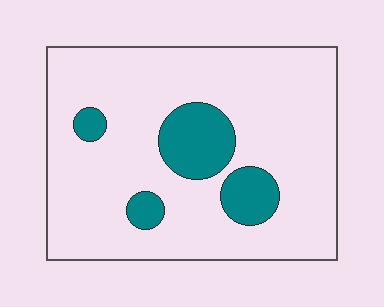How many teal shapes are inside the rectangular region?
4.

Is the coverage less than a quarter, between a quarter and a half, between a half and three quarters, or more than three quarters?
Less than a quarter.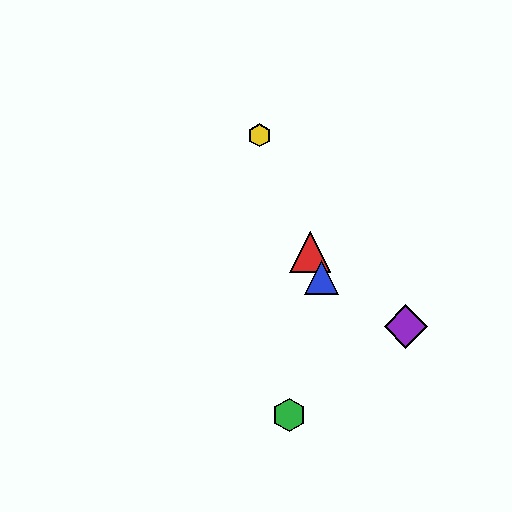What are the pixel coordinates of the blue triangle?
The blue triangle is at (321, 278).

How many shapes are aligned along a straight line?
3 shapes (the red triangle, the blue triangle, the yellow hexagon) are aligned along a straight line.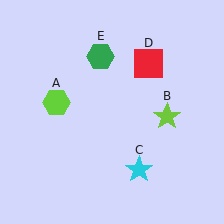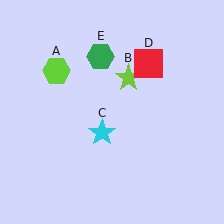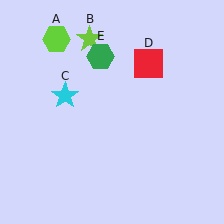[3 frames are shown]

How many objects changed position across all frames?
3 objects changed position: lime hexagon (object A), lime star (object B), cyan star (object C).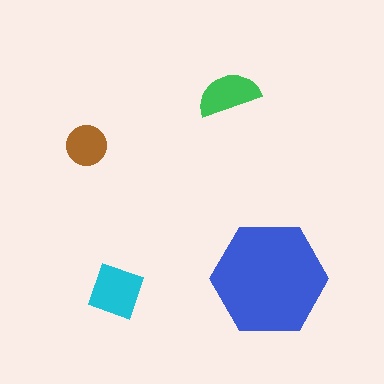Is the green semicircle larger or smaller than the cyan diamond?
Smaller.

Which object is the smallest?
The brown circle.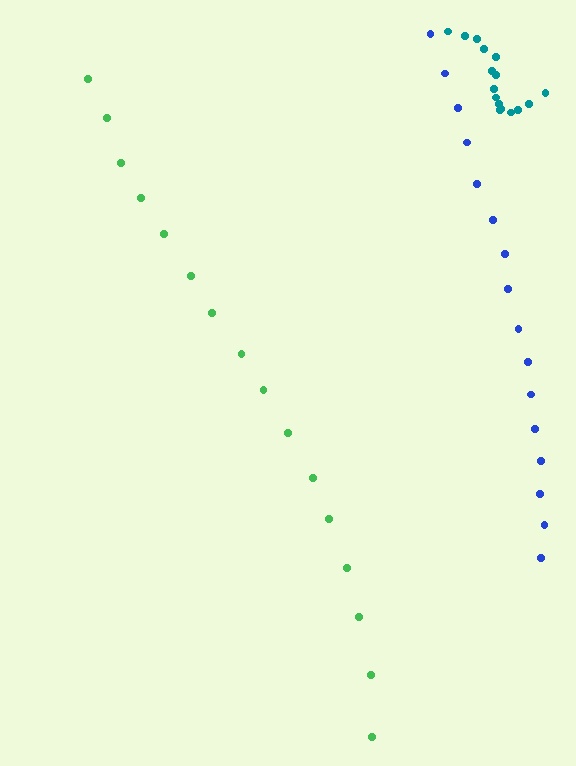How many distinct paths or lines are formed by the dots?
There are 3 distinct paths.